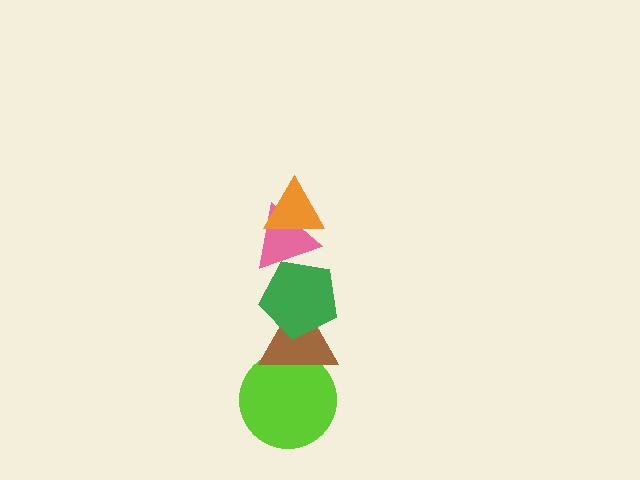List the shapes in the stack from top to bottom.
From top to bottom: the orange triangle, the pink triangle, the green pentagon, the brown triangle, the lime circle.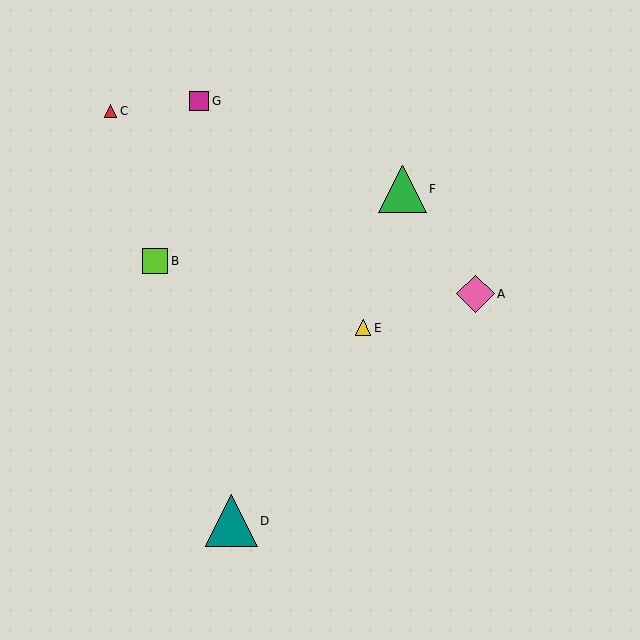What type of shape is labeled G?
Shape G is a magenta square.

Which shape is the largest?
The teal triangle (labeled D) is the largest.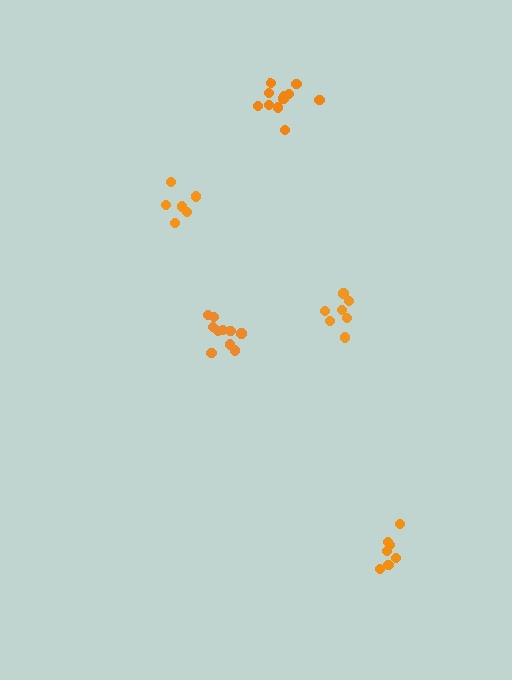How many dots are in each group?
Group 1: 7 dots, Group 2: 10 dots, Group 3: 6 dots, Group 4: 7 dots, Group 5: 11 dots (41 total).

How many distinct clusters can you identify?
There are 5 distinct clusters.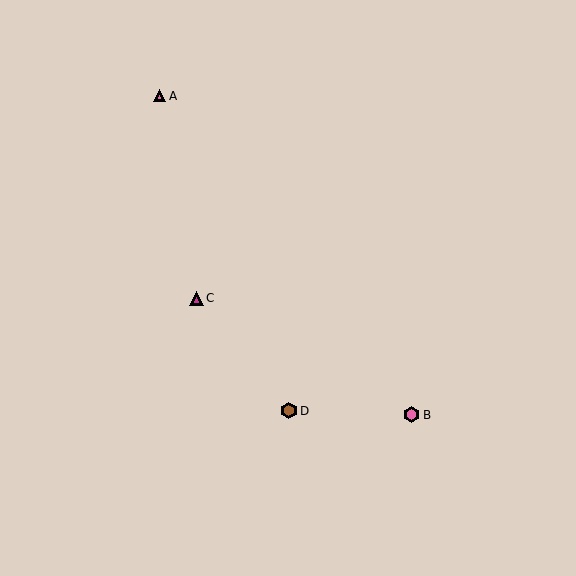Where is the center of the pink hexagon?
The center of the pink hexagon is at (412, 415).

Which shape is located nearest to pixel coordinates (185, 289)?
The magenta triangle (labeled C) at (197, 298) is nearest to that location.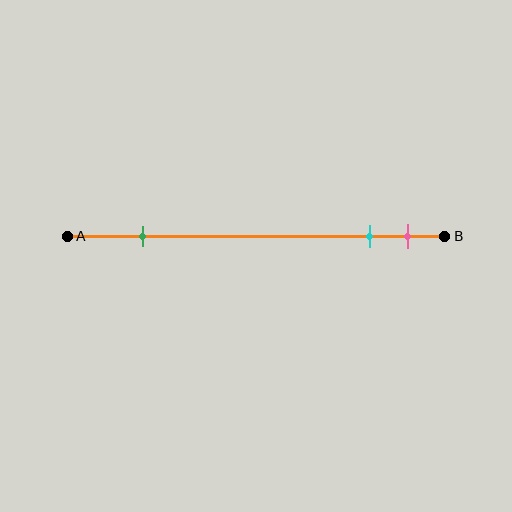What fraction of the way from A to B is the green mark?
The green mark is approximately 20% (0.2) of the way from A to B.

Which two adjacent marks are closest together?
The cyan and pink marks are the closest adjacent pair.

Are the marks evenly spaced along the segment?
No, the marks are not evenly spaced.